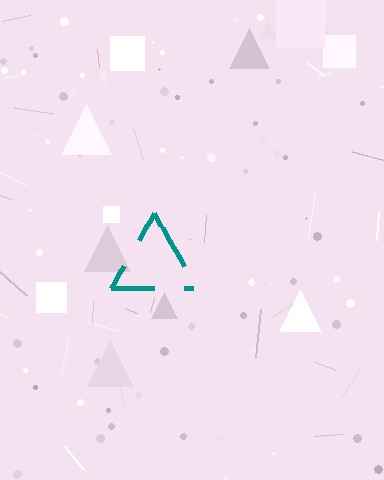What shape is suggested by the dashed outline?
The dashed outline suggests a triangle.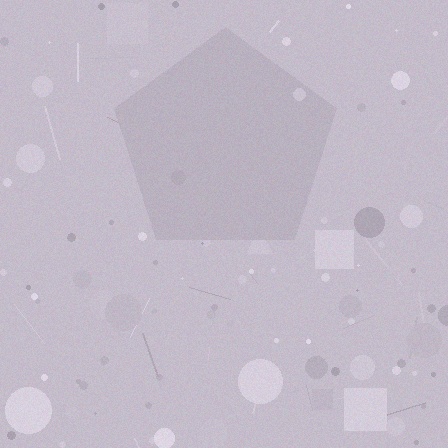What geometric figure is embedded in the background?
A pentagon is embedded in the background.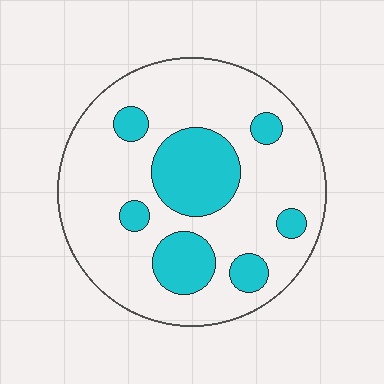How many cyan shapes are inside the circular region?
7.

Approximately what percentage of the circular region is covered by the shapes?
Approximately 25%.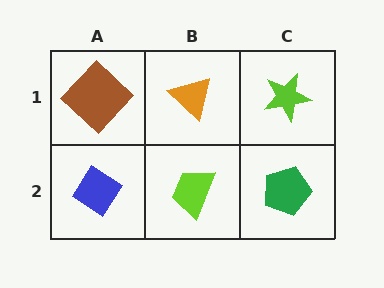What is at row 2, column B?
A lime trapezoid.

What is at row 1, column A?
A brown diamond.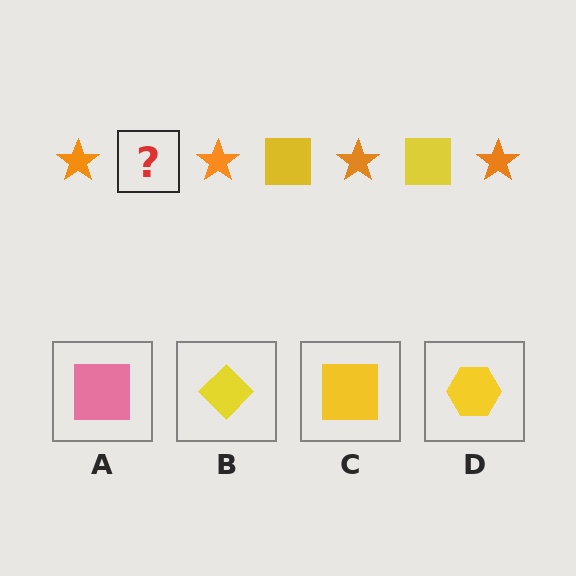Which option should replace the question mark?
Option C.